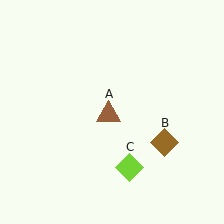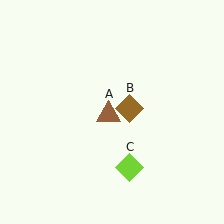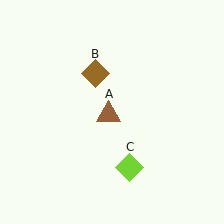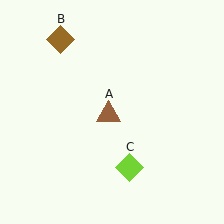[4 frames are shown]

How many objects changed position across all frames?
1 object changed position: brown diamond (object B).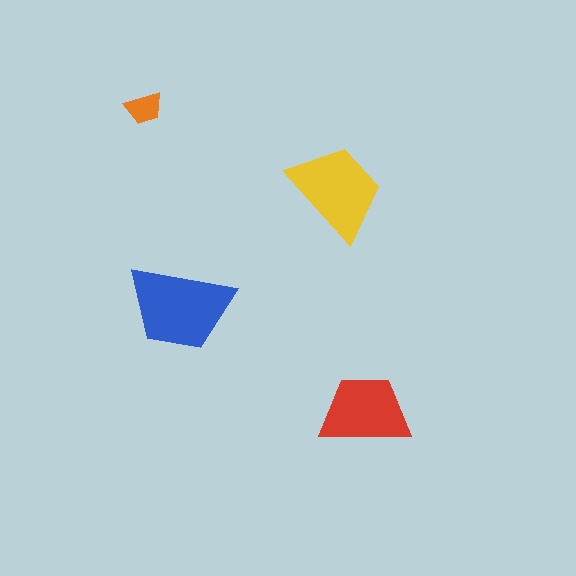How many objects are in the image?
There are 4 objects in the image.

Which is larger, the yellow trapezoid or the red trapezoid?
The yellow one.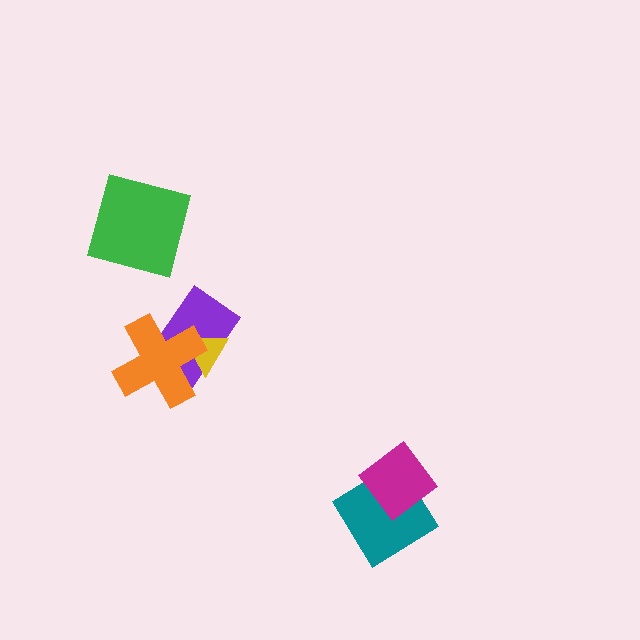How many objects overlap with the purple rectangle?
2 objects overlap with the purple rectangle.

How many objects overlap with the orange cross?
2 objects overlap with the orange cross.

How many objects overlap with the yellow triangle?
2 objects overlap with the yellow triangle.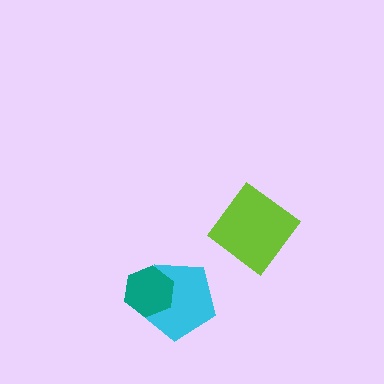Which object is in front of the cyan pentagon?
The teal hexagon is in front of the cyan pentagon.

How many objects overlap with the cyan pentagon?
1 object overlaps with the cyan pentagon.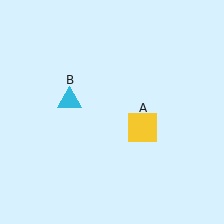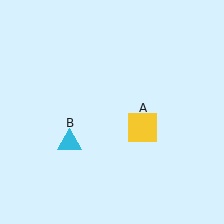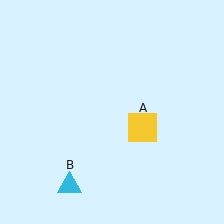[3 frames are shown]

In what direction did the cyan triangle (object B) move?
The cyan triangle (object B) moved down.